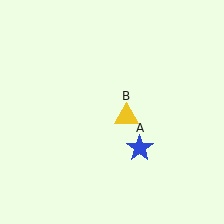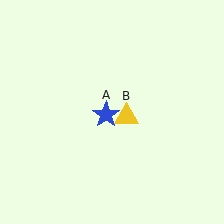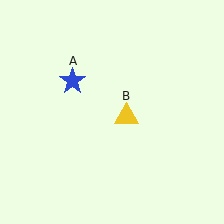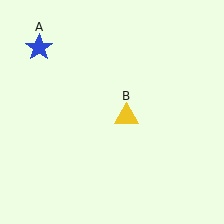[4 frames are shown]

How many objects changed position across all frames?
1 object changed position: blue star (object A).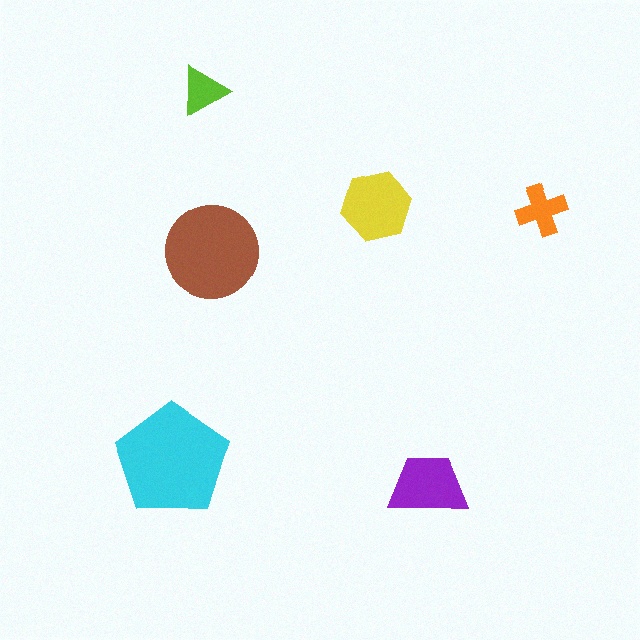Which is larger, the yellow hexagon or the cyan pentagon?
The cyan pentagon.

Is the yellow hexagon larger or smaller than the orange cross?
Larger.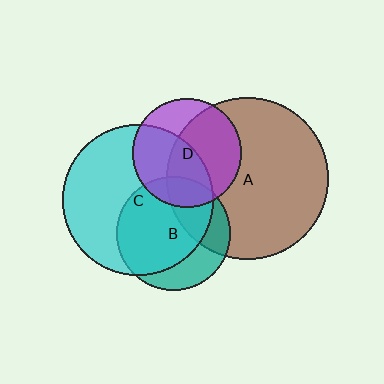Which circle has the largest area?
Circle A (brown).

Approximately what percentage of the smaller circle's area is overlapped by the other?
Approximately 20%.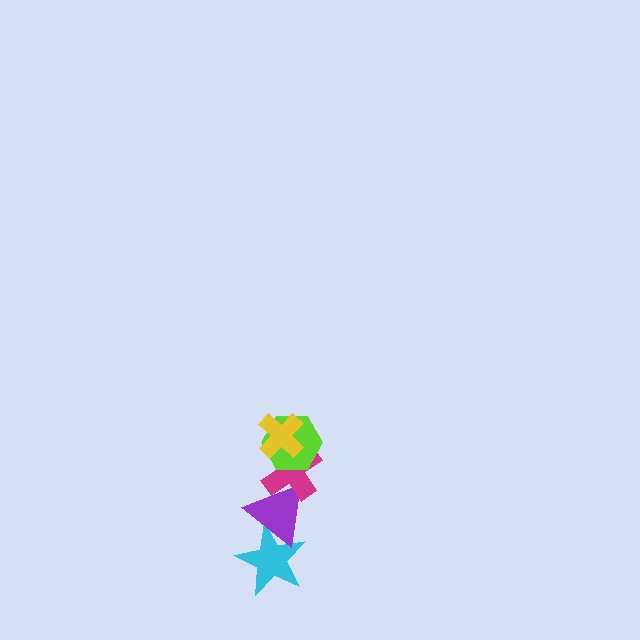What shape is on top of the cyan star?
The purple triangle is on top of the cyan star.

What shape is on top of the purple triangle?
The magenta cross is on top of the purple triangle.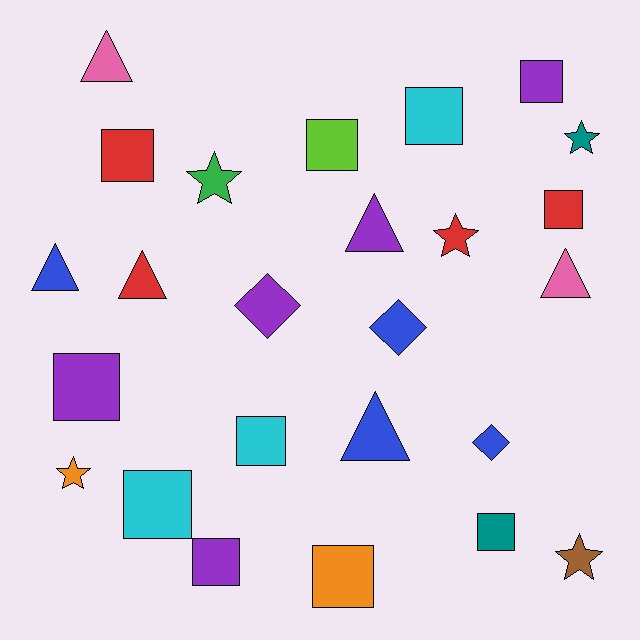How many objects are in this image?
There are 25 objects.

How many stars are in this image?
There are 5 stars.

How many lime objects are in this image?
There is 1 lime object.